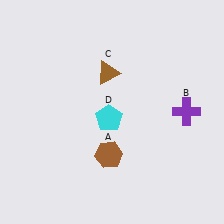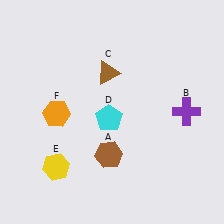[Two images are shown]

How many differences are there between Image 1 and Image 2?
There are 2 differences between the two images.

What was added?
A yellow hexagon (E), an orange hexagon (F) were added in Image 2.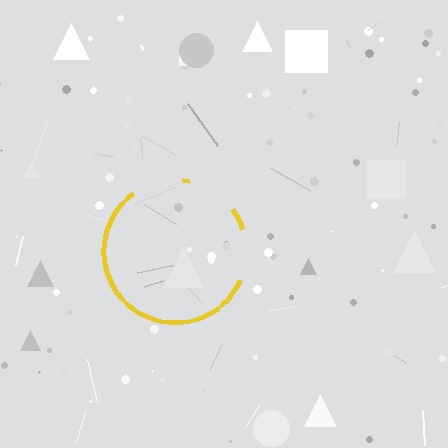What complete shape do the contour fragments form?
The contour fragments form a circle.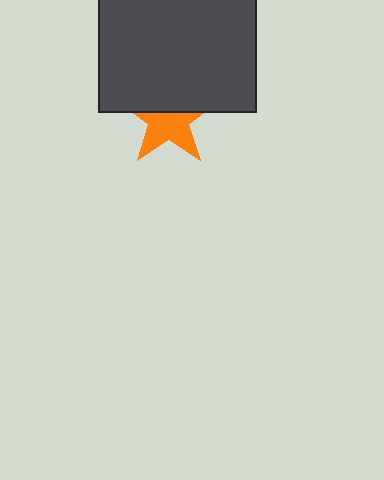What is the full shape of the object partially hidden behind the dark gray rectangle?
The partially hidden object is an orange star.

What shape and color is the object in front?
The object in front is a dark gray rectangle.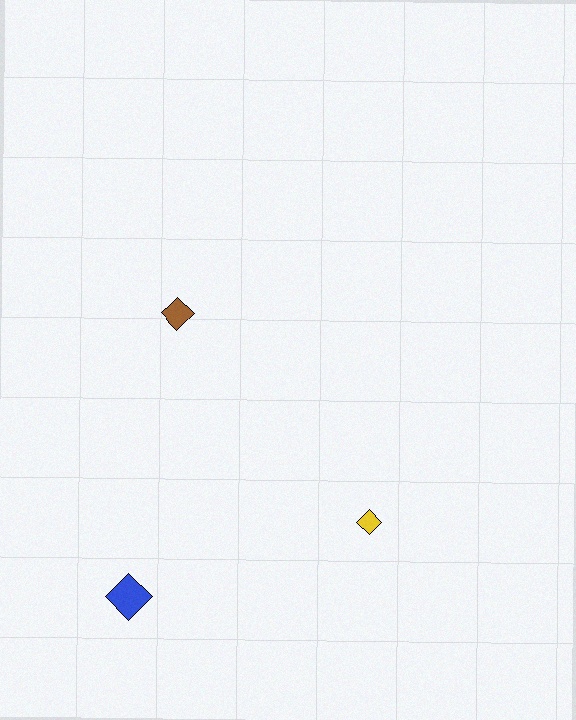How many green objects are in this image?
There are no green objects.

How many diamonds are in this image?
There are 3 diamonds.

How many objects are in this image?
There are 3 objects.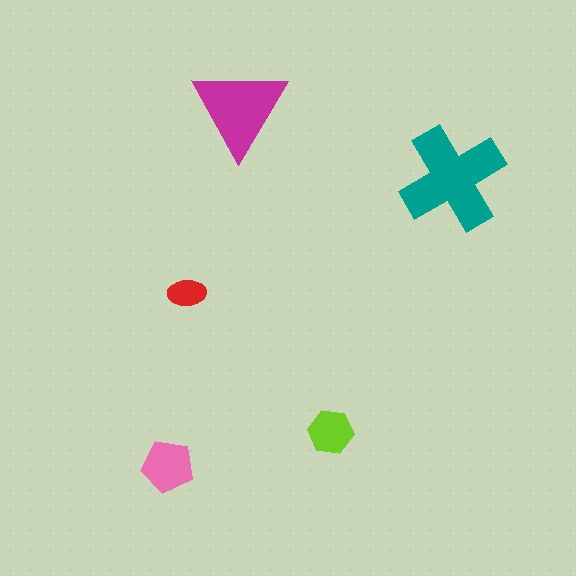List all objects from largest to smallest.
The teal cross, the magenta triangle, the pink pentagon, the lime hexagon, the red ellipse.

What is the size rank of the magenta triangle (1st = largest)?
2nd.